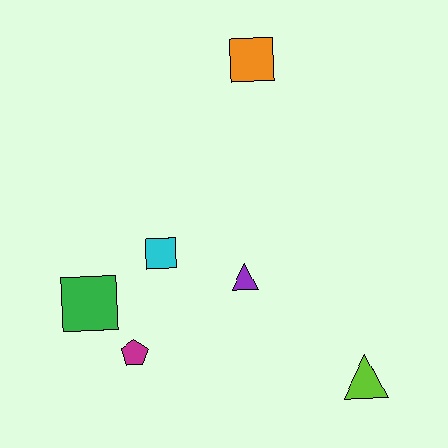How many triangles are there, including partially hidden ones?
There are 2 triangles.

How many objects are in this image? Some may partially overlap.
There are 6 objects.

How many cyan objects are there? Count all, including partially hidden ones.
There is 1 cyan object.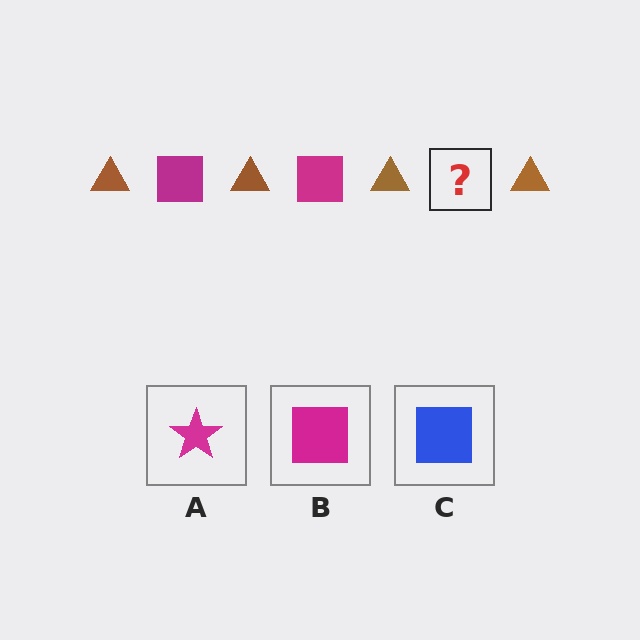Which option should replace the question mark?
Option B.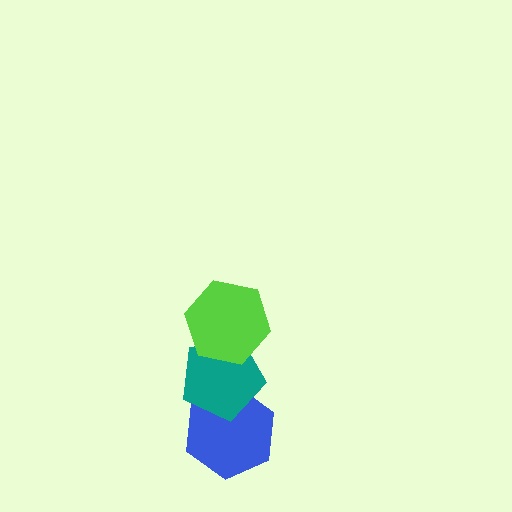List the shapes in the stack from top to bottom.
From top to bottom: the lime hexagon, the teal pentagon, the blue hexagon.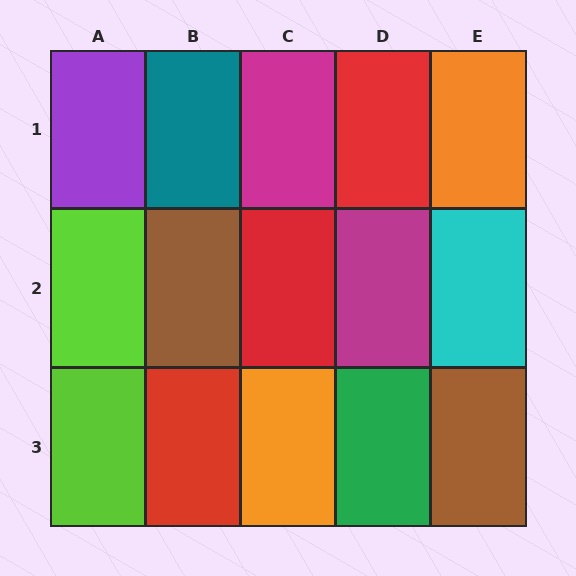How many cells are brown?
2 cells are brown.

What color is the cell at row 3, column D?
Green.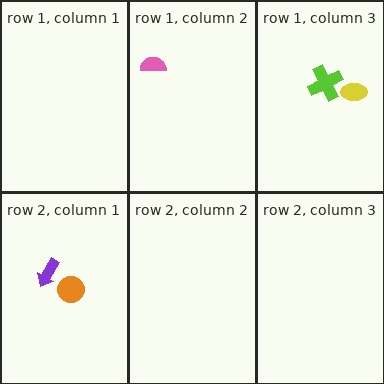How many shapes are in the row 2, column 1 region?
2.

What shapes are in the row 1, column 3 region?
The lime cross, the yellow ellipse.